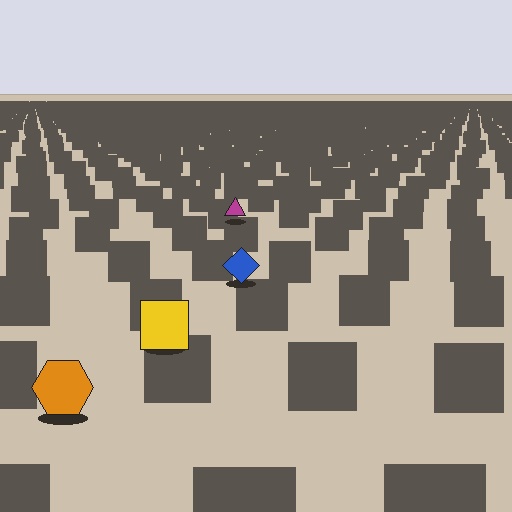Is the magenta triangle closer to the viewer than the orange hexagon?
No. The orange hexagon is closer — you can tell from the texture gradient: the ground texture is coarser near it.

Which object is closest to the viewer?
The orange hexagon is closest. The texture marks near it are larger and more spread out.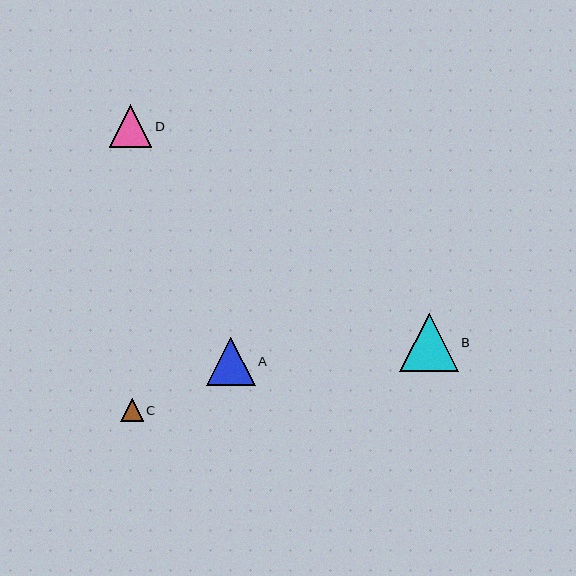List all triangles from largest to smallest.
From largest to smallest: B, A, D, C.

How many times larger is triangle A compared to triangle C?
Triangle A is approximately 2.2 times the size of triangle C.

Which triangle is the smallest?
Triangle C is the smallest with a size of approximately 22 pixels.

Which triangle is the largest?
Triangle B is the largest with a size of approximately 58 pixels.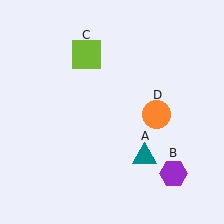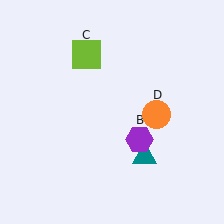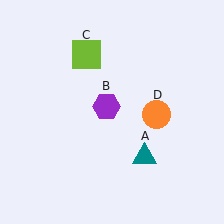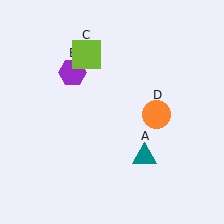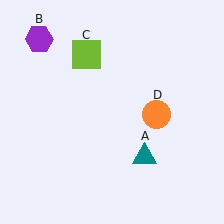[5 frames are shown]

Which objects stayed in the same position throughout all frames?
Teal triangle (object A) and lime square (object C) and orange circle (object D) remained stationary.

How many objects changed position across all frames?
1 object changed position: purple hexagon (object B).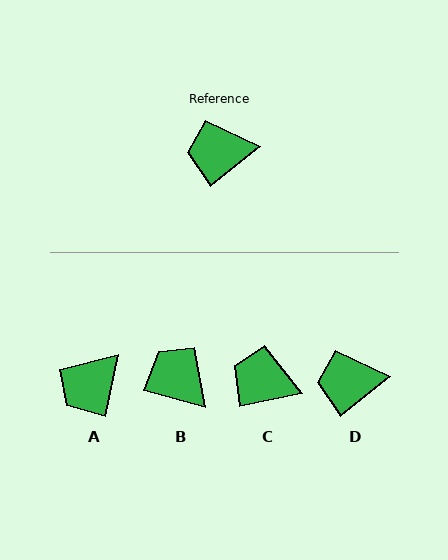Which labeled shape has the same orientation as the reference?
D.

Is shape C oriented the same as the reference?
No, it is off by about 27 degrees.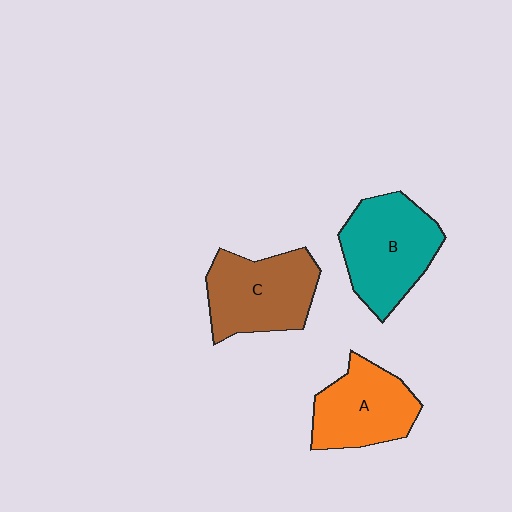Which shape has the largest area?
Shape B (teal).